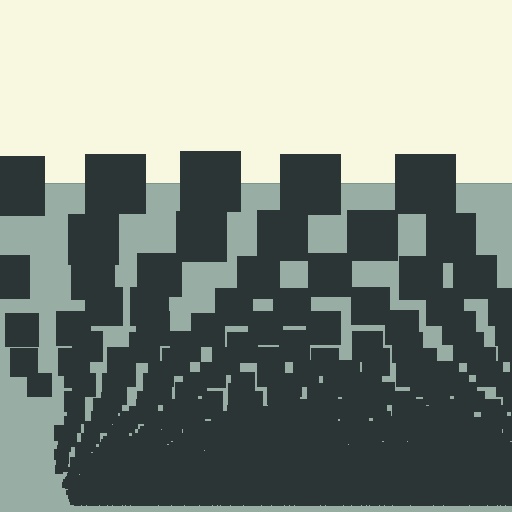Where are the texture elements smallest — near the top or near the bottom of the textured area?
Near the bottom.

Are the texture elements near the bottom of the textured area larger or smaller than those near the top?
Smaller. The gradient is inverted — elements near the bottom are smaller and denser.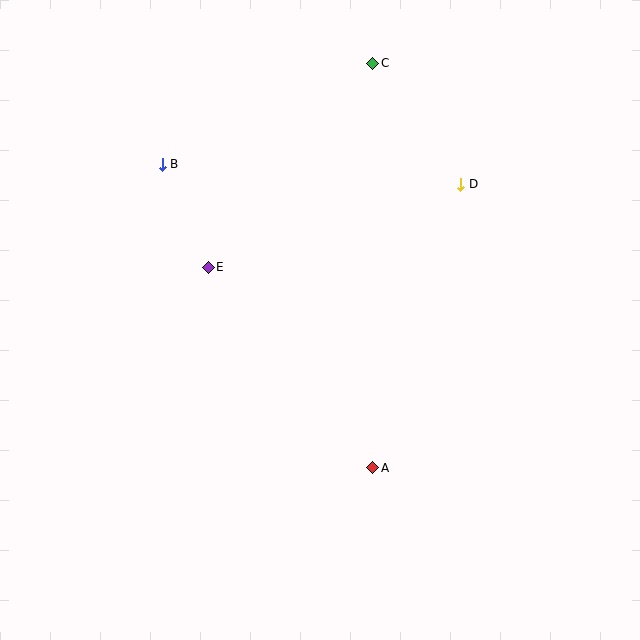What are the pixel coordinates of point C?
Point C is at (373, 63).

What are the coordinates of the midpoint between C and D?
The midpoint between C and D is at (417, 124).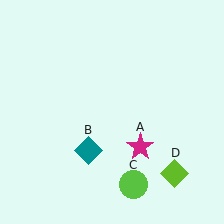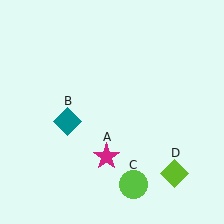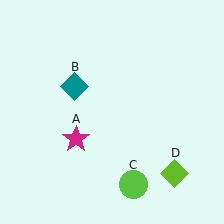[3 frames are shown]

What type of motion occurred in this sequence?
The magenta star (object A), teal diamond (object B) rotated clockwise around the center of the scene.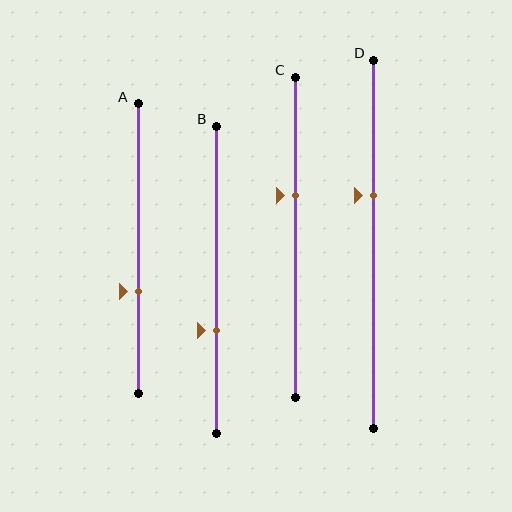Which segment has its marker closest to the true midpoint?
Segment C has its marker closest to the true midpoint.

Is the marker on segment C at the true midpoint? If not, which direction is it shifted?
No, the marker on segment C is shifted upward by about 13% of the segment length.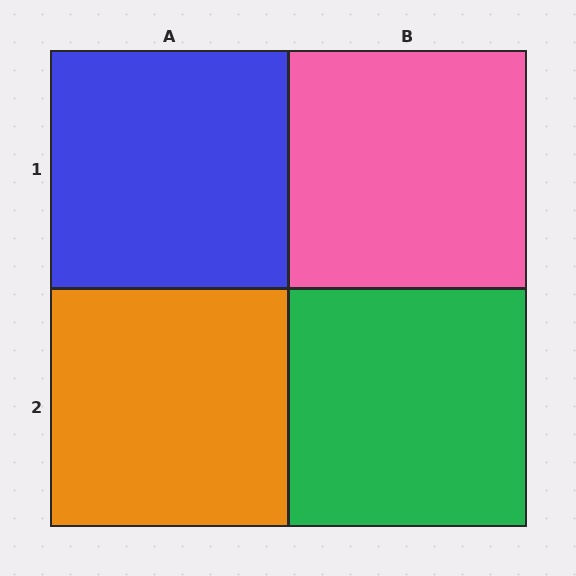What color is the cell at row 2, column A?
Orange.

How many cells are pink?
1 cell is pink.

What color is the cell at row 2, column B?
Green.